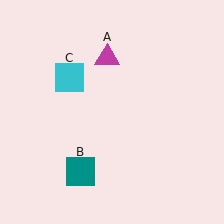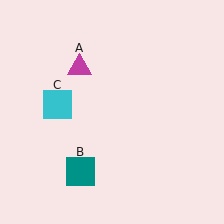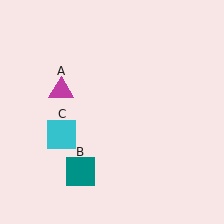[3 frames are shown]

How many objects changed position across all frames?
2 objects changed position: magenta triangle (object A), cyan square (object C).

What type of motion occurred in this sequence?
The magenta triangle (object A), cyan square (object C) rotated counterclockwise around the center of the scene.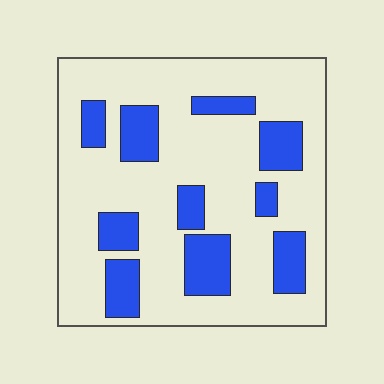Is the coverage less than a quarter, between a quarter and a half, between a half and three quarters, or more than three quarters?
Less than a quarter.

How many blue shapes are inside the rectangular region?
10.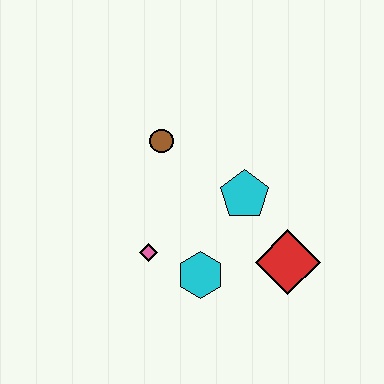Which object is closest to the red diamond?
The cyan pentagon is closest to the red diamond.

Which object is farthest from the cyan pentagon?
The pink diamond is farthest from the cyan pentagon.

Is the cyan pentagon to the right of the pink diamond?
Yes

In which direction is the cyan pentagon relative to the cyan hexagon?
The cyan pentagon is above the cyan hexagon.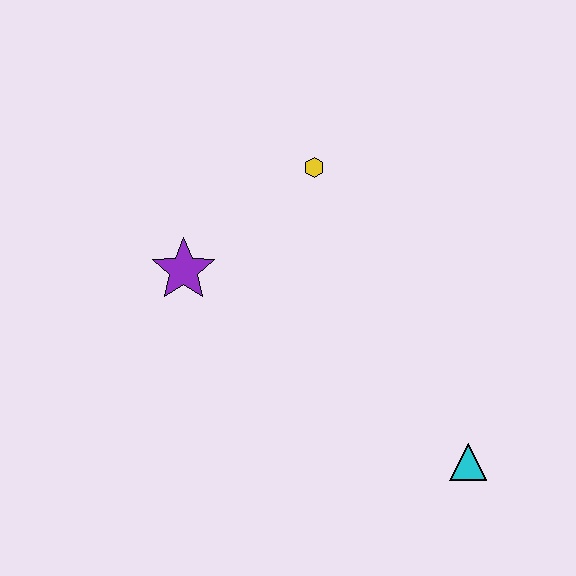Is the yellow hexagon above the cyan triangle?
Yes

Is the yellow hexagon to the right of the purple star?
Yes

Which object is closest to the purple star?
The yellow hexagon is closest to the purple star.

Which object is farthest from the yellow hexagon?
The cyan triangle is farthest from the yellow hexagon.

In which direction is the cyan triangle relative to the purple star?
The cyan triangle is to the right of the purple star.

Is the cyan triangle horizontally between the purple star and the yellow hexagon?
No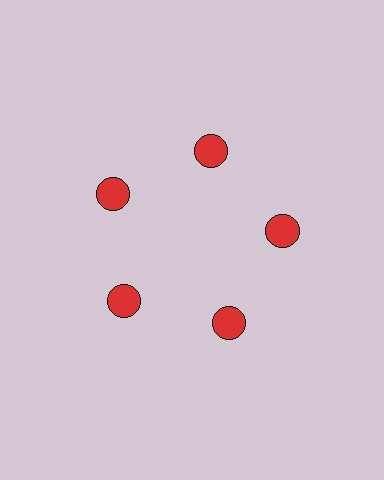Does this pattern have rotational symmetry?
Yes, this pattern has 5-fold rotational symmetry. It looks the same after rotating 72 degrees around the center.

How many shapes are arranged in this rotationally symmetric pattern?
There are 5 shapes, arranged in 5 groups of 1.